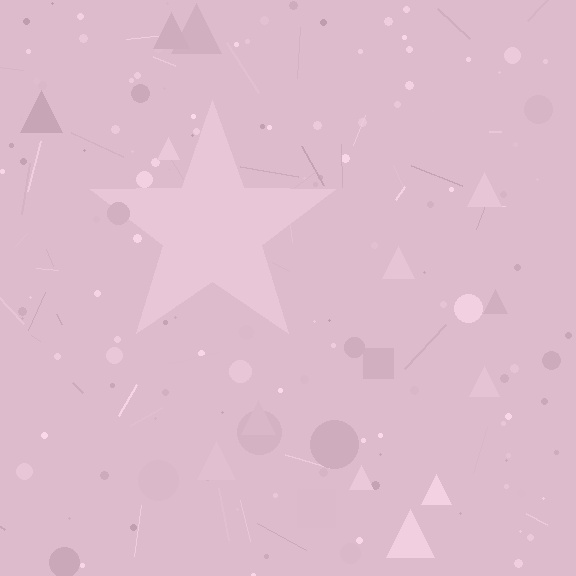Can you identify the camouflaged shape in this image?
The camouflaged shape is a star.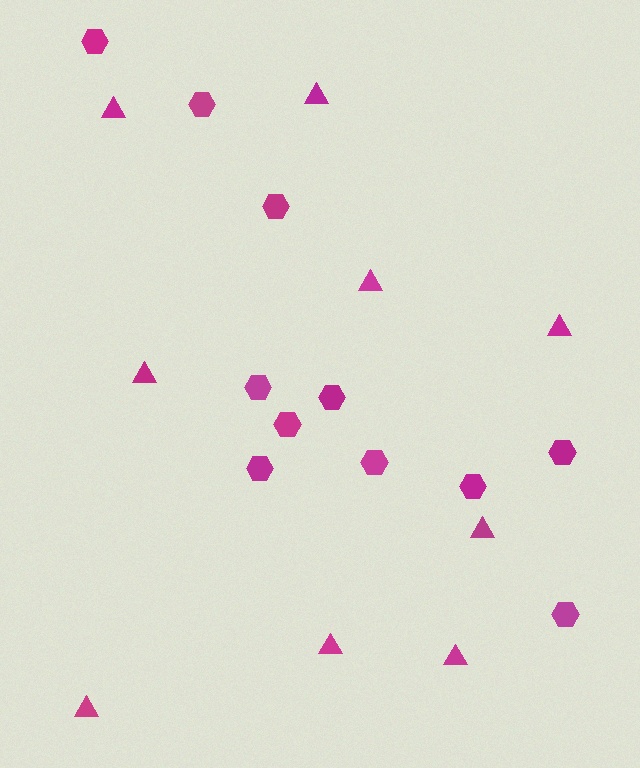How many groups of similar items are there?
There are 2 groups: one group of triangles (9) and one group of hexagons (11).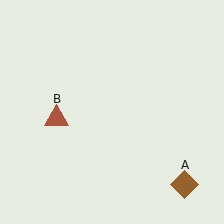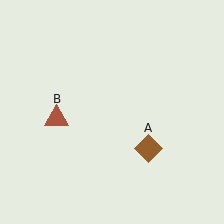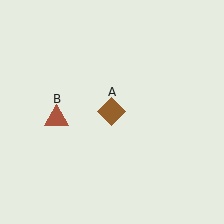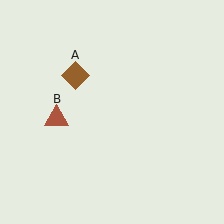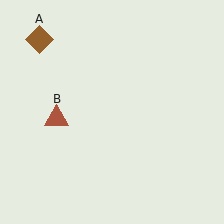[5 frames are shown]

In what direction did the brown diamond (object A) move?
The brown diamond (object A) moved up and to the left.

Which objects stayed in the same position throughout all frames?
Brown triangle (object B) remained stationary.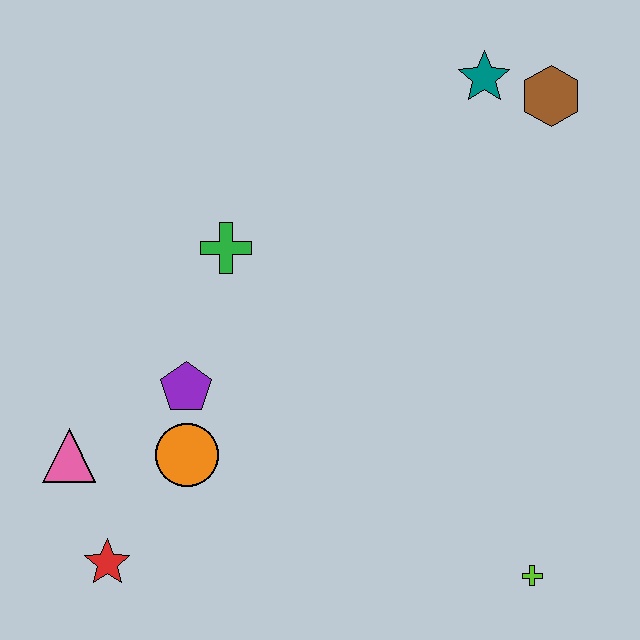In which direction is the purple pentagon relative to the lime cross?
The purple pentagon is to the left of the lime cross.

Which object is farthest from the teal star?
The red star is farthest from the teal star.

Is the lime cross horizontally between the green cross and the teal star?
No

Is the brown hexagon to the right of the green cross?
Yes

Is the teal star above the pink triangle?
Yes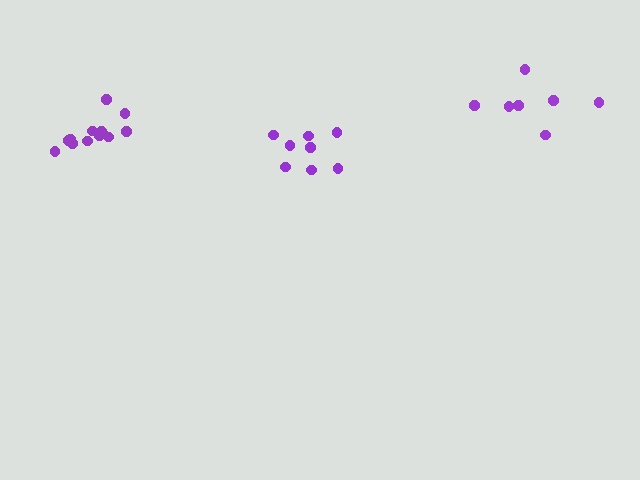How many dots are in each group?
Group 1: 7 dots, Group 2: 8 dots, Group 3: 13 dots (28 total).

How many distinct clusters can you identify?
There are 3 distinct clusters.